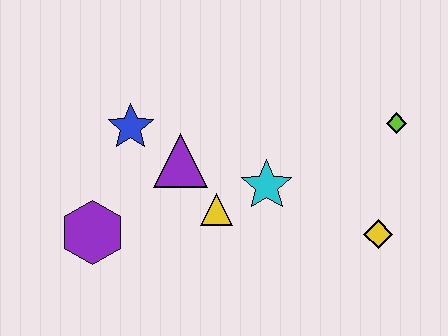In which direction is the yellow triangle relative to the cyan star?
The yellow triangle is to the left of the cyan star.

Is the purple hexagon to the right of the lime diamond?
No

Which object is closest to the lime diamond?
The yellow diamond is closest to the lime diamond.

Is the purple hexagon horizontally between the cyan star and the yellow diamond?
No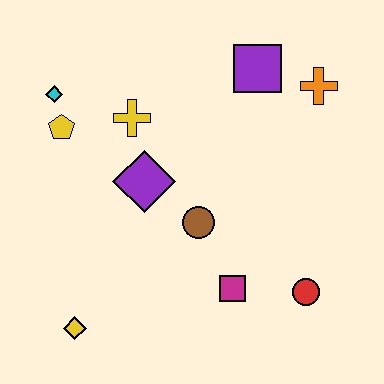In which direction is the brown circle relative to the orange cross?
The brown circle is below the orange cross.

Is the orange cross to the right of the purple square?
Yes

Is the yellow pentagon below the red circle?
No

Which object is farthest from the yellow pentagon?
The red circle is farthest from the yellow pentagon.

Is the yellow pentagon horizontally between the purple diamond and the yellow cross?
No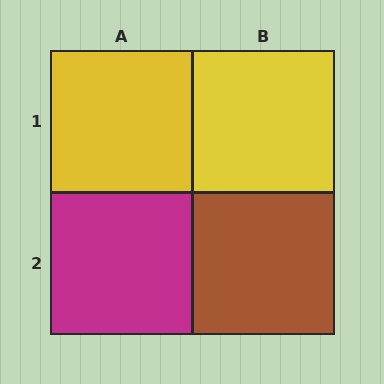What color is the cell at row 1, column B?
Yellow.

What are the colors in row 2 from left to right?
Magenta, brown.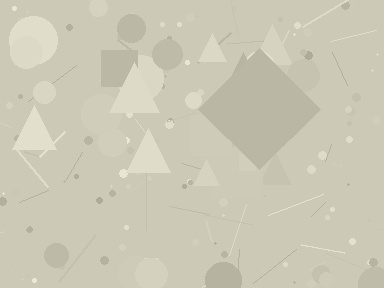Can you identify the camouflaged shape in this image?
The camouflaged shape is a diamond.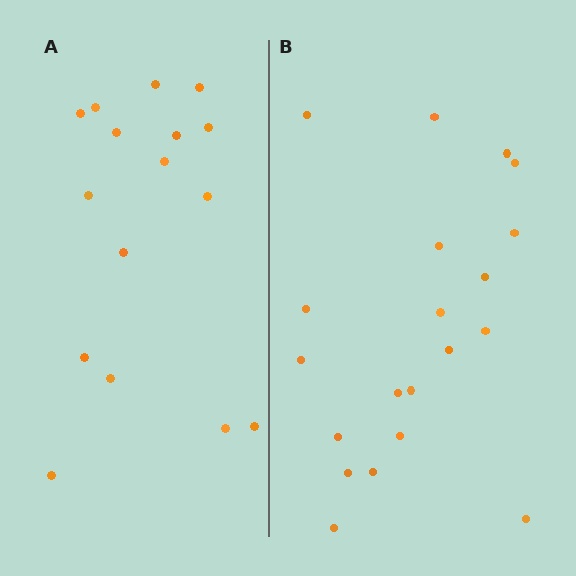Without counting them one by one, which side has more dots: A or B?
Region B (the right region) has more dots.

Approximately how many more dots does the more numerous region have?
Region B has about 4 more dots than region A.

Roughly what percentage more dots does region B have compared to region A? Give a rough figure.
About 25% more.